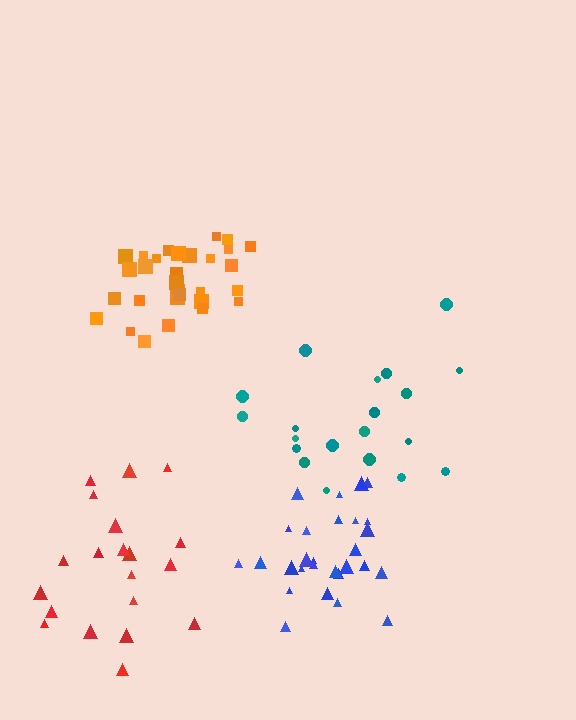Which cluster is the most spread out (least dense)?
Red.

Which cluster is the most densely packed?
Orange.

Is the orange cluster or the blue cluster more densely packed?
Orange.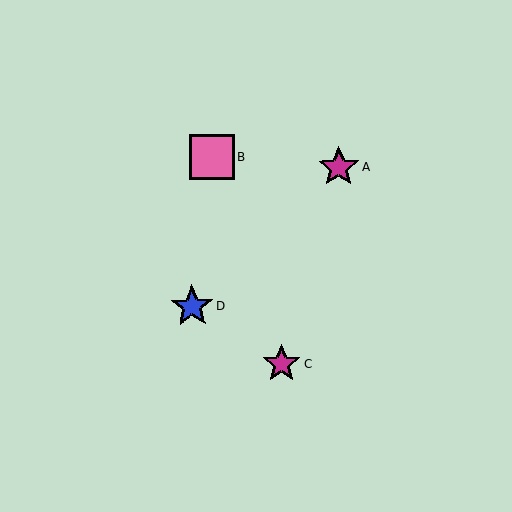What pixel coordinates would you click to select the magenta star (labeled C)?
Click at (281, 364) to select the magenta star C.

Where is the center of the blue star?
The center of the blue star is at (192, 306).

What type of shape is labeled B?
Shape B is a pink square.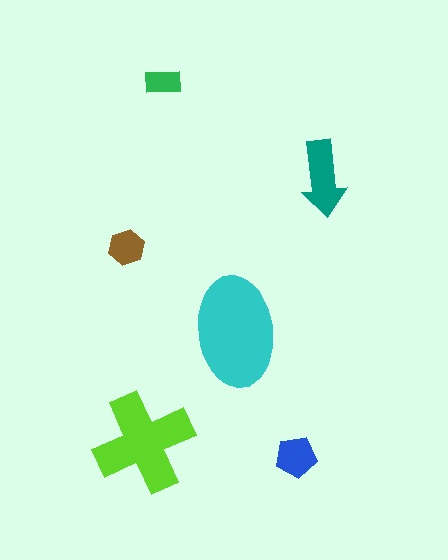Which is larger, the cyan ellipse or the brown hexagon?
The cyan ellipse.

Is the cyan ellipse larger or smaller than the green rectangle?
Larger.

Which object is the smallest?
The green rectangle.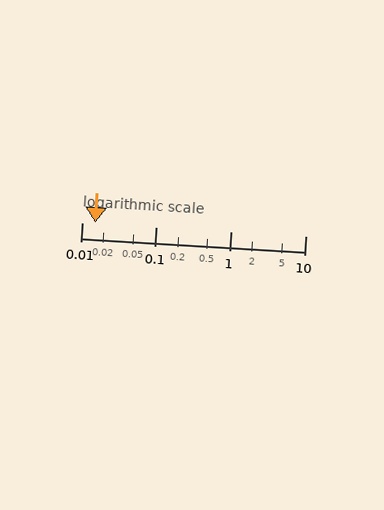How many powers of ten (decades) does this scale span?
The scale spans 3 decades, from 0.01 to 10.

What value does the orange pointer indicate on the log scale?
The pointer indicates approximately 0.015.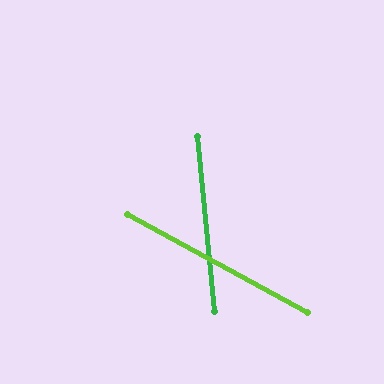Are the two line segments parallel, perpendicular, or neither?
Neither parallel nor perpendicular — they differ by about 56°.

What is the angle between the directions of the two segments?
Approximately 56 degrees.